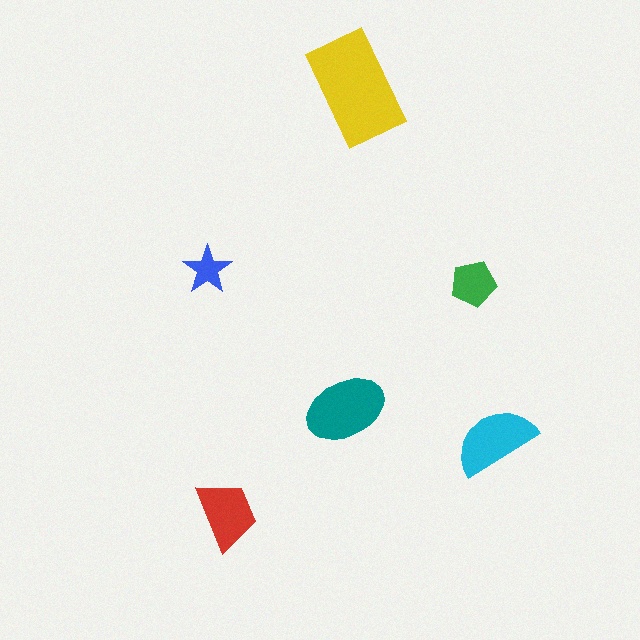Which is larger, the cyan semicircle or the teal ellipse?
The teal ellipse.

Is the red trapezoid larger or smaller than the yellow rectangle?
Smaller.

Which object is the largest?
The yellow rectangle.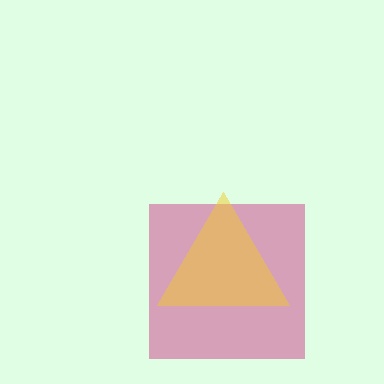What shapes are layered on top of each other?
The layered shapes are: a magenta square, a yellow triangle.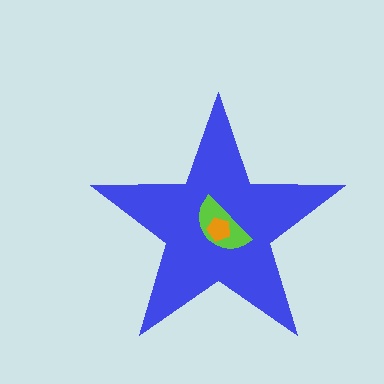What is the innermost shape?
The orange pentagon.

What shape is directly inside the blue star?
The lime semicircle.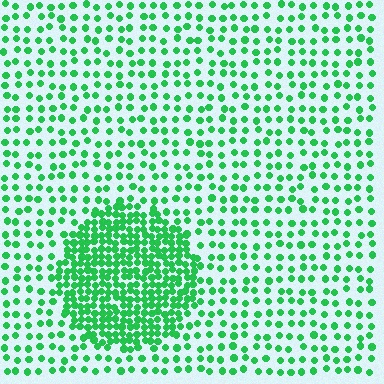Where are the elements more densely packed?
The elements are more densely packed inside the circle boundary.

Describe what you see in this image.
The image contains small green elements arranged at two different densities. A circle-shaped region is visible where the elements are more densely packed than the surrounding area.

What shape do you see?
I see a circle.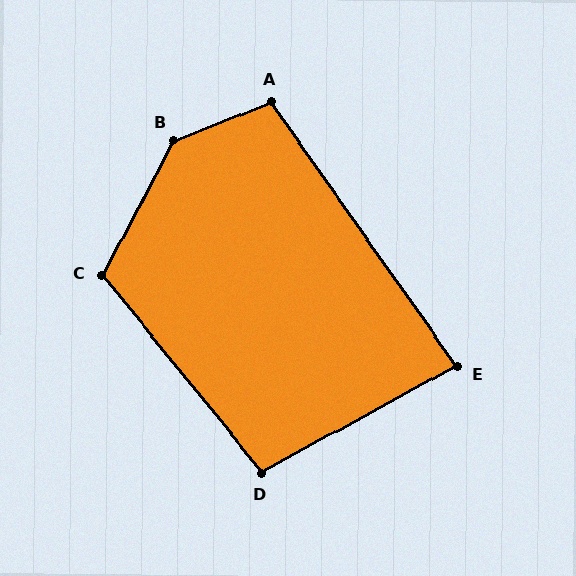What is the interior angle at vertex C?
Approximately 113 degrees (obtuse).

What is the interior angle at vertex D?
Approximately 100 degrees (obtuse).